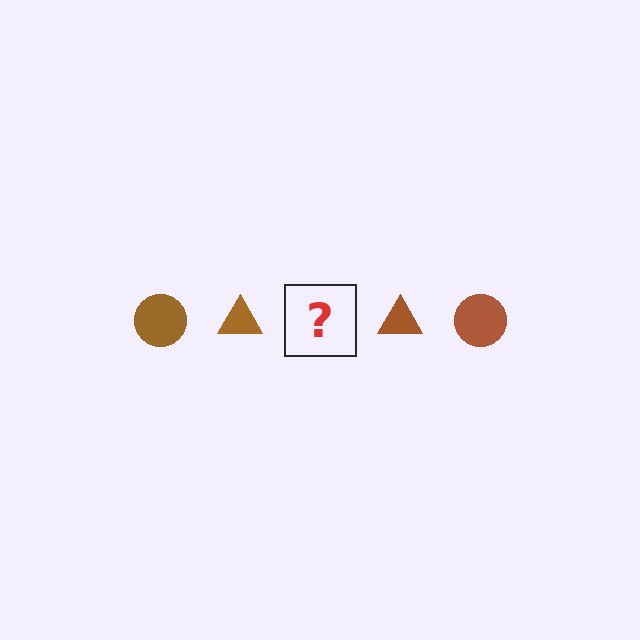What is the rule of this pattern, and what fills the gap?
The rule is that the pattern cycles through circle, triangle shapes in brown. The gap should be filled with a brown circle.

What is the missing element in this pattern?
The missing element is a brown circle.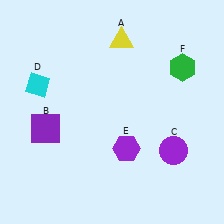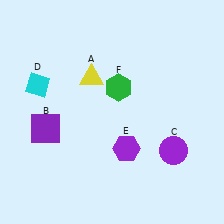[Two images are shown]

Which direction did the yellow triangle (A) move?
The yellow triangle (A) moved down.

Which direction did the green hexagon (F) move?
The green hexagon (F) moved left.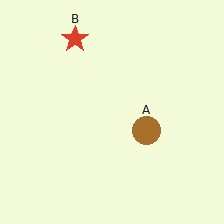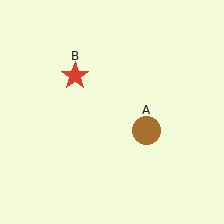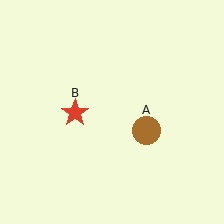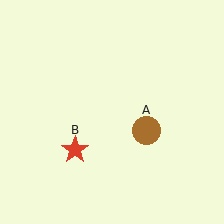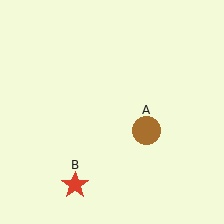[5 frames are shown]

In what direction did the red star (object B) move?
The red star (object B) moved down.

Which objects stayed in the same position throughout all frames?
Brown circle (object A) remained stationary.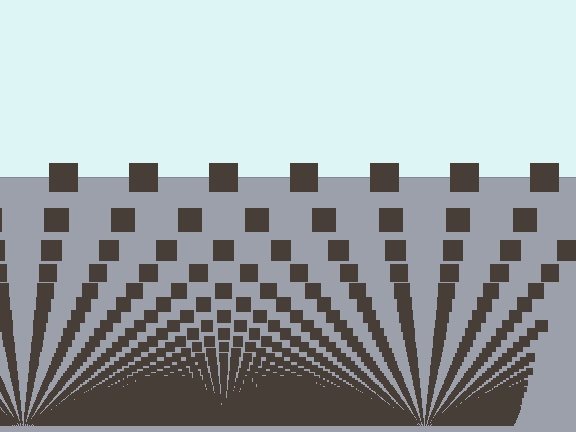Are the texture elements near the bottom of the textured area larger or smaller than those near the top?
Smaller. The gradient is inverted — elements near the bottom are smaller and denser.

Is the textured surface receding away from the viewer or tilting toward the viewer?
The surface appears to tilt toward the viewer. Texture elements get larger and sparser toward the top.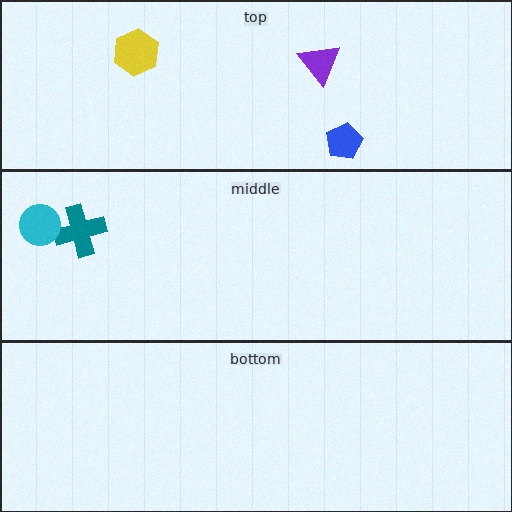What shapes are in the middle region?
The teal cross, the cyan circle.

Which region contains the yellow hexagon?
The top region.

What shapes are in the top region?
The blue pentagon, the purple triangle, the yellow hexagon.